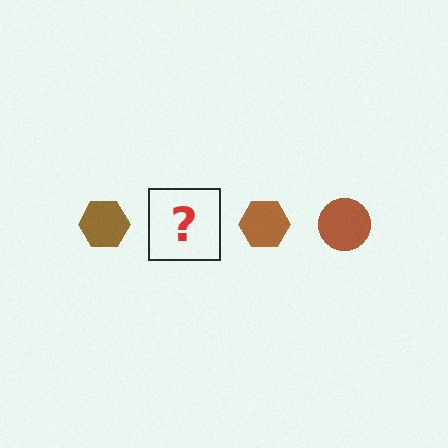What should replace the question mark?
The question mark should be replaced with a brown circle.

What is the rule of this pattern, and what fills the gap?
The rule is that the pattern cycles through hexagon, circle shapes in brown. The gap should be filled with a brown circle.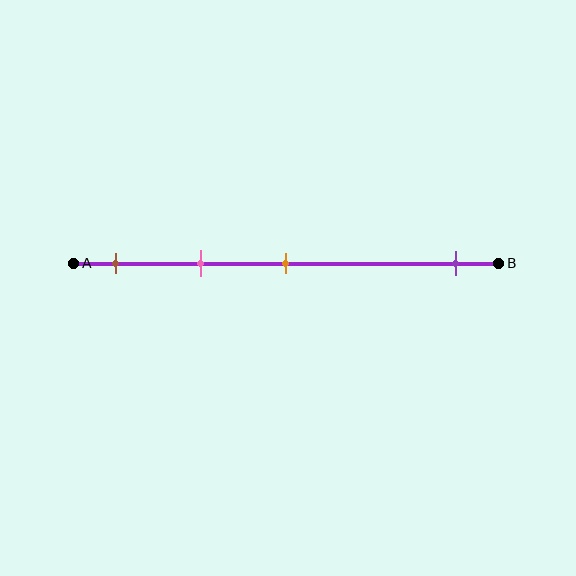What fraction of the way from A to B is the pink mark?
The pink mark is approximately 30% (0.3) of the way from A to B.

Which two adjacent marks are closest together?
The brown and pink marks are the closest adjacent pair.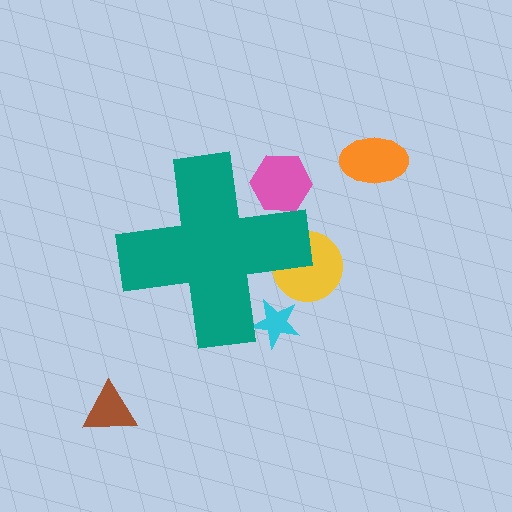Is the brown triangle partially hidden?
No, the brown triangle is fully visible.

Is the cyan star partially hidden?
Yes, the cyan star is partially hidden behind the teal cross.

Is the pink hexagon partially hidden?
Yes, the pink hexagon is partially hidden behind the teal cross.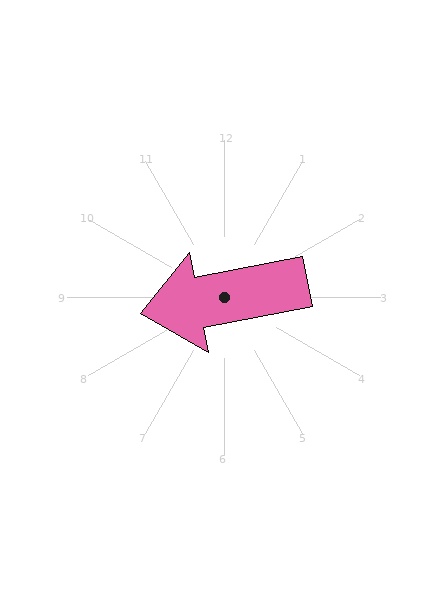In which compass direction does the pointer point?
West.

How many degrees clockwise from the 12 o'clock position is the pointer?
Approximately 259 degrees.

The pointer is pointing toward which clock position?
Roughly 9 o'clock.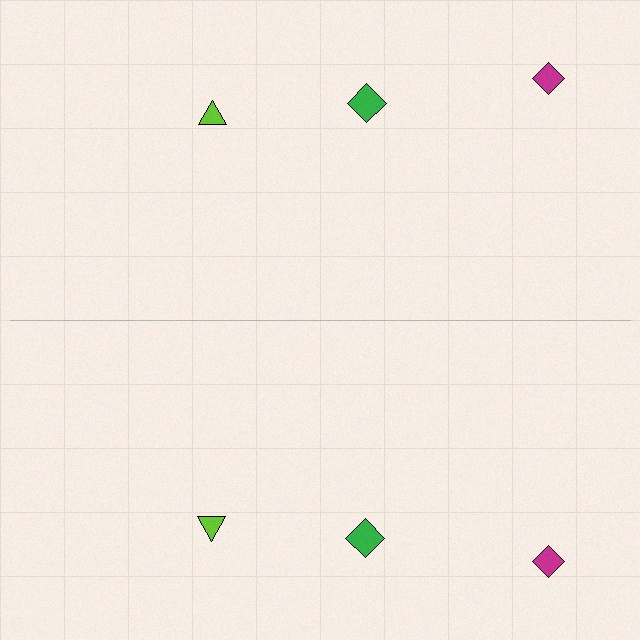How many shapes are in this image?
There are 6 shapes in this image.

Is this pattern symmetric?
Yes, this pattern has bilateral (reflection) symmetry.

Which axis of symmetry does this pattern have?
The pattern has a horizontal axis of symmetry running through the center of the image.